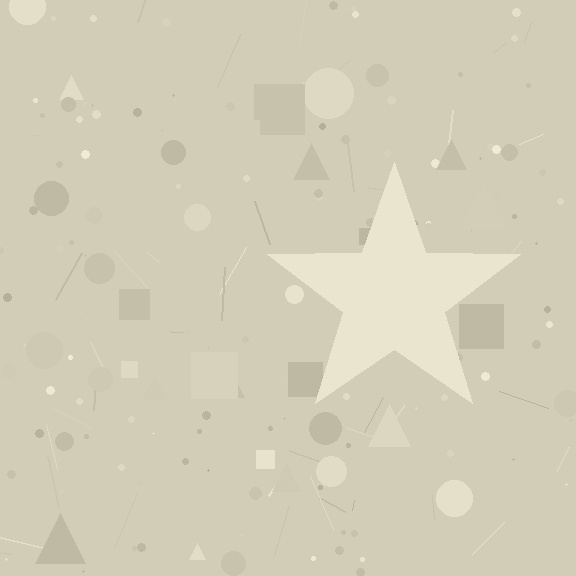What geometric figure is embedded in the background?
A star is embedded in the background.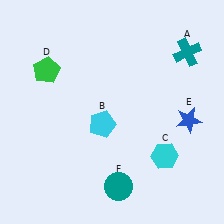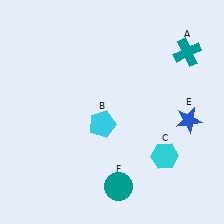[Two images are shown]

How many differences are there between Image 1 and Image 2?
There is 1 difference between the two images.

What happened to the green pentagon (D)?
The green pentagon (D) was removed in Image 2. It was in the top-left area of Image 1.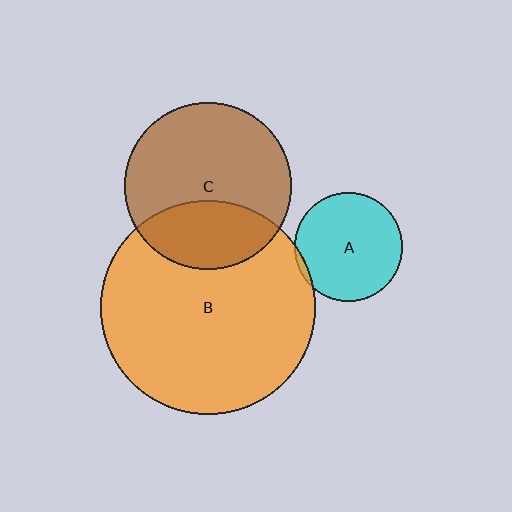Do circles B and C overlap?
Yes.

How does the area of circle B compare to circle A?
Approximately 3.9 times.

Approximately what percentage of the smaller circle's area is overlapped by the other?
Approximately 30%.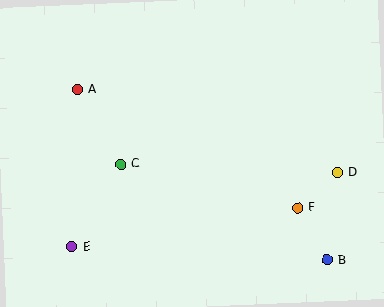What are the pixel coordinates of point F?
Point F is at (298, 208).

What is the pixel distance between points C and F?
The distance between C and F is 182 pixels.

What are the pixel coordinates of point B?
Point B is at (327, 260).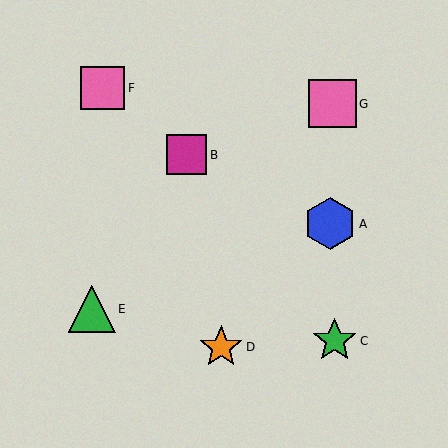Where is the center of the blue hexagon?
The center of the blue hexagon is at (330, 224).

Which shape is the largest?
The blue hexagon (labeled A) is the largest.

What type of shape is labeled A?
Shape A is a blue hexagon.